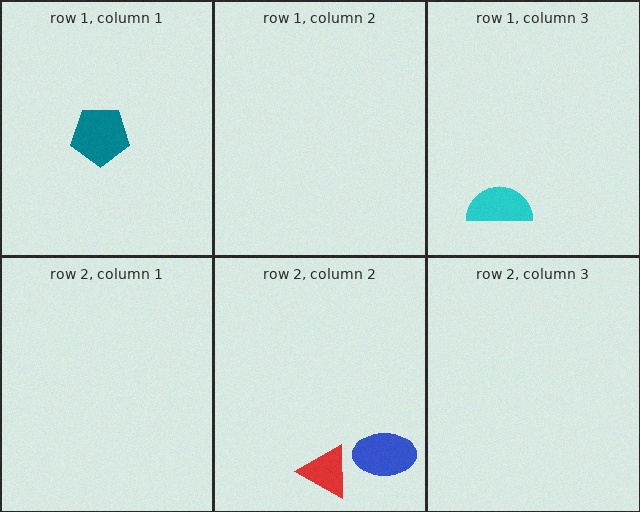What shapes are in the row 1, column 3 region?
The cyan semicircle.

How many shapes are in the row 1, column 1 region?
1.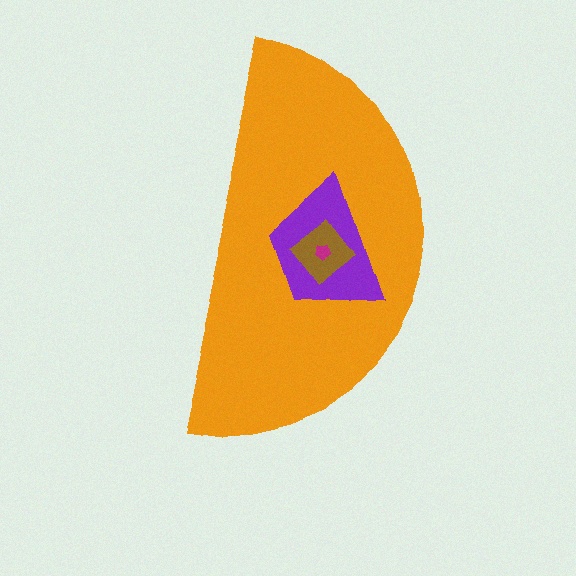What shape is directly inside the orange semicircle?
The purple trapezoid.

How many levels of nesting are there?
4.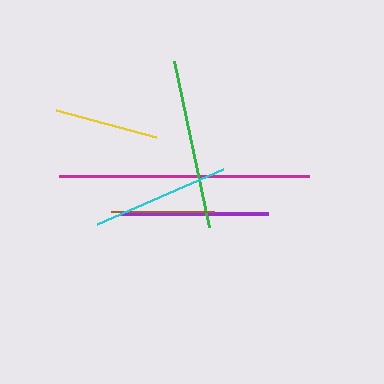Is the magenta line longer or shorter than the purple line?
The magenta line is longer than the purple line.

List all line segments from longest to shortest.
From longest to shortest: magenta, green, purple, cyan, yellow, brown.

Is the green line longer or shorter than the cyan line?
The green line is longer than the cyan line.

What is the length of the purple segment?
The purple segment is approximately 148 pixels long.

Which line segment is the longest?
The magenta line is the longest at approximately 250 pixels.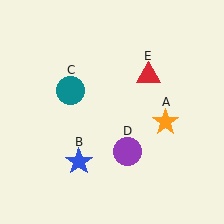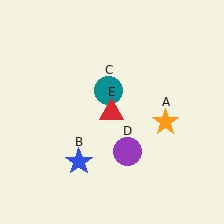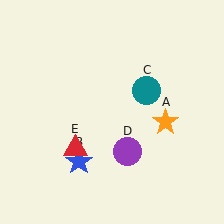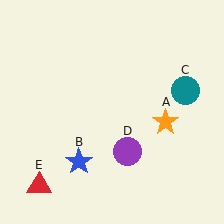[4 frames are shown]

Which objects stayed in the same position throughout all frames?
Orange star (object A) and blue star (object B) and purple circle (object D) remained stationary.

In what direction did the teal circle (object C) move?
The teal circle (object C) moved right.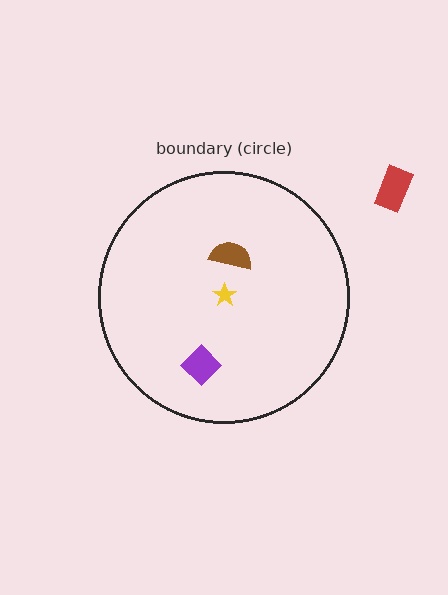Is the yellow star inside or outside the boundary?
Inside.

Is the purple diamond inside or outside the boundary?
Inside.